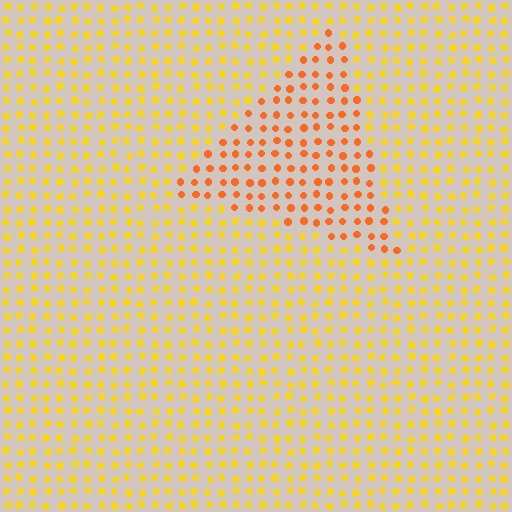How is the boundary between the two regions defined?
The boundary is defined purely by a slight shift in hue (about 31 degrees). Spacing, size, and orientation are identical on both sides.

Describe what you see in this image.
The image is filled with small yellow elements in a uniform arrangement. A triangle-shaped region is visible where the elements are tinted to a slightly different hue, forming a subtle color boundary.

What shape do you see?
I see a triangle.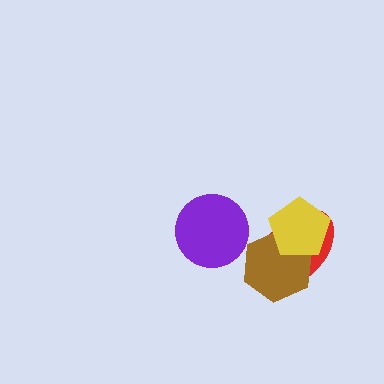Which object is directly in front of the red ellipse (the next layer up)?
The brown hexagon is directly in front of the red ellipse.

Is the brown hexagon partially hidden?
Yes, it is partially covered by another shape.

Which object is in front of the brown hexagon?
The yellow pentagon is in front of the brown hexagon.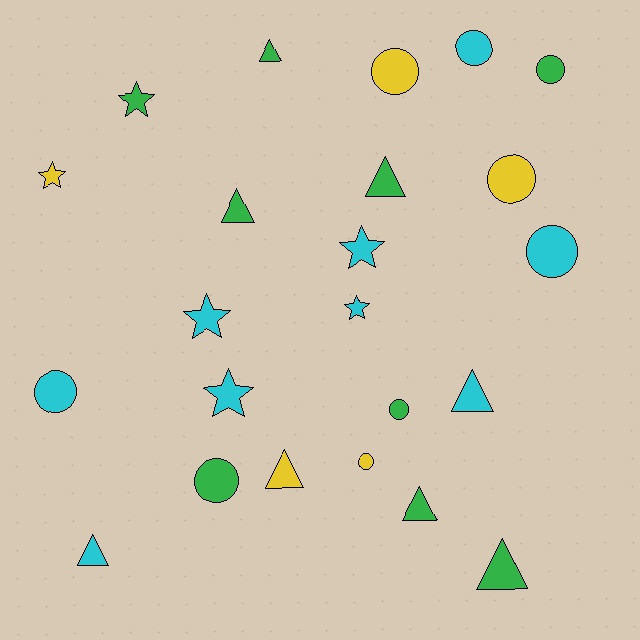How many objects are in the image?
There are 23 objects.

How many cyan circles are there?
There are 3 cyan circles.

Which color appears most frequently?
Cyan, with 9 objects.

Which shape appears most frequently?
Circle, with 9 objects.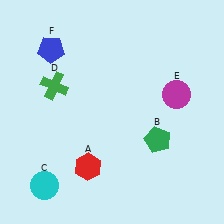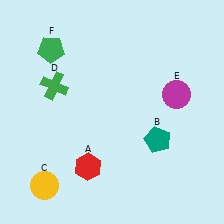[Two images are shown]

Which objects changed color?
B changed from green to teal. C changed from cyan to yellow. F changed from blue to green.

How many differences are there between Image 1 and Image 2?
There are 3 differences between the two images.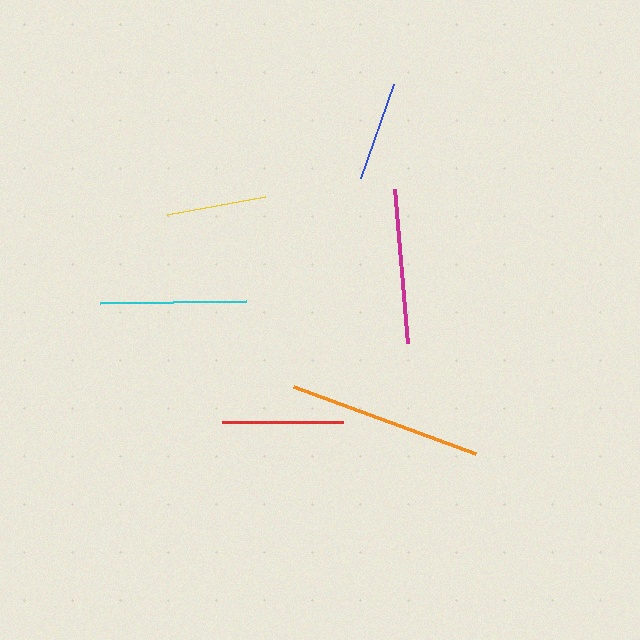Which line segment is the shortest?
The yellow line is the shortest at approximately 99 pixels.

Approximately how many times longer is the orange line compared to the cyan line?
The orange line is approximately 1.3 times the length of the cyan line.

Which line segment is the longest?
The orange line is the longest at approximately 194 pixels.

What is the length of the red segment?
The red segment is approximately 121 pixels long.